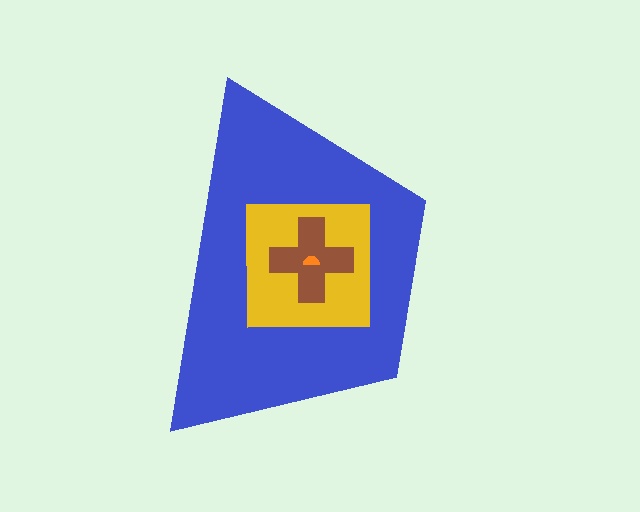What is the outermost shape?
The blue trapezoid.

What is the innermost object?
The orange semicircle.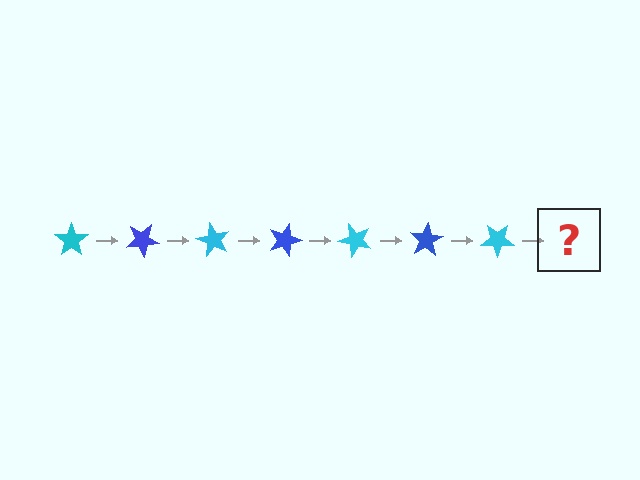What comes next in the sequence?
The next element should be a blue star, rotated 210 degrees from the start.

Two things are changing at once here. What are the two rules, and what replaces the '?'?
The two rules are that it rotates 30 degrees each step and the color cycles through cyan and blue. The '?' should be a blue star, rotated 210 degrees from the start.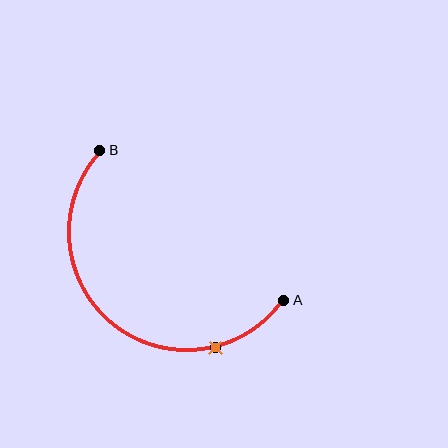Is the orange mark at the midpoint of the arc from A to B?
No. The orange mark lies on the arc but is closer to endpoint A. The arc midpoint would be at the point on the curve equidistant along the arc from both A and B.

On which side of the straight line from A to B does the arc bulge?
The arc bulges below and to the left of the straight line connecting A and B.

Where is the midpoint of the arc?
The arc midpoint is the point on the curve farthest from the straight line joining A and B. It sits below and to the left of that line.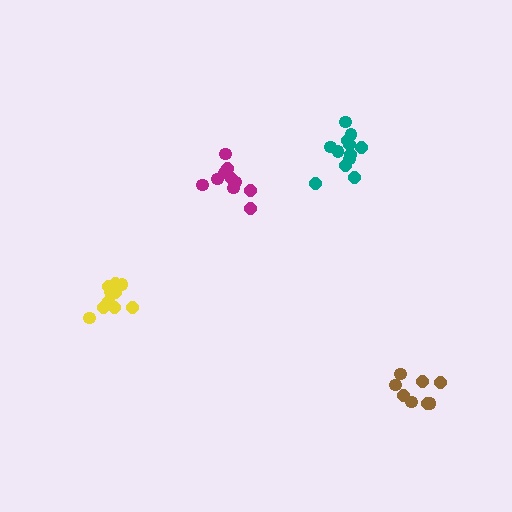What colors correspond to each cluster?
The clusters are colored: teal, magenta, brown, yellow.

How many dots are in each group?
Group 1: 12 dots, Group 2: 10 dots, Group 3: 8 dots, Group 4: 10 dots (40 total).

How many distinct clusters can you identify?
There are 4 distinct clusters.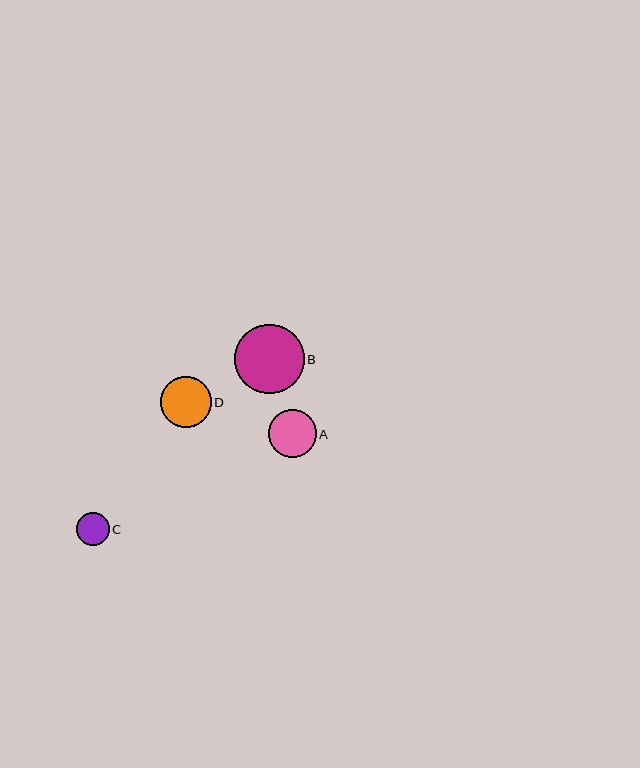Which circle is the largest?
Circle B is the largest with a size of approximately 70 pixels.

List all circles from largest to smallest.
From largest to smallest: B, D, A, C.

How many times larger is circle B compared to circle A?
Circle B is approximately 1.5 times the size of circle A.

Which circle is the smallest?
Circle C is the smallest with a size of approximately 32 pixels.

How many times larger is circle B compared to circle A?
Circle B is approximately 1.5 times the size of circle A.